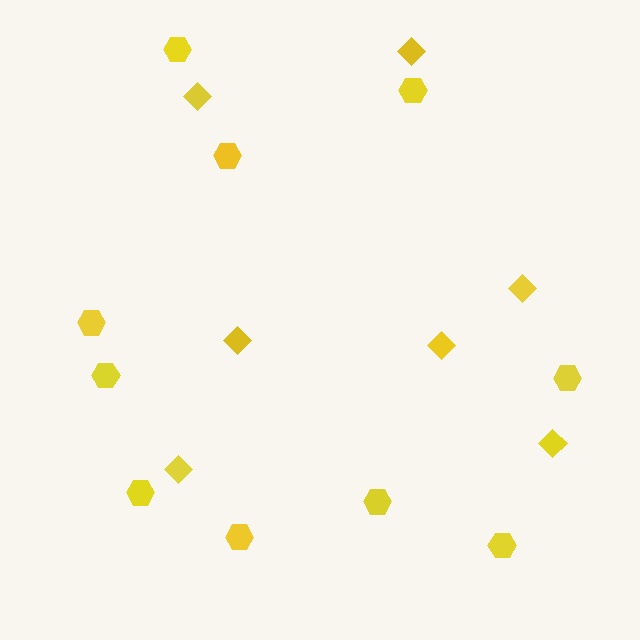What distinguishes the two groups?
There are 2 groups: one group of diamonds (7) and one group of hexagons (10).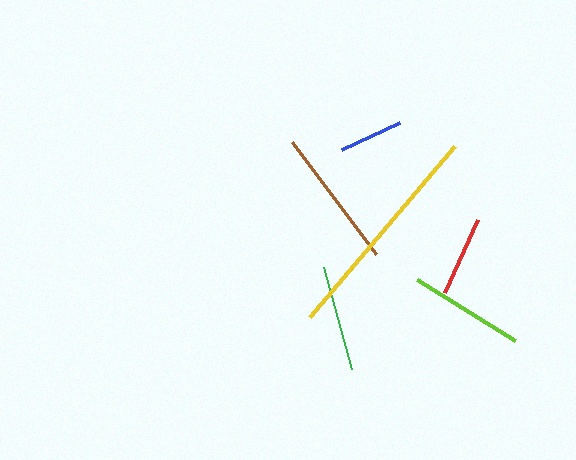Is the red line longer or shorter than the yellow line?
The yellow line is longer than the red line.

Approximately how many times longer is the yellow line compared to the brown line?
The yellow line is approximately 1.6 times the length of the brown line.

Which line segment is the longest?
The yellow line is the longest at approximately 225 pixels.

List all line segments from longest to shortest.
From longest to shortest: yellow, brown, lime, green, red, blue.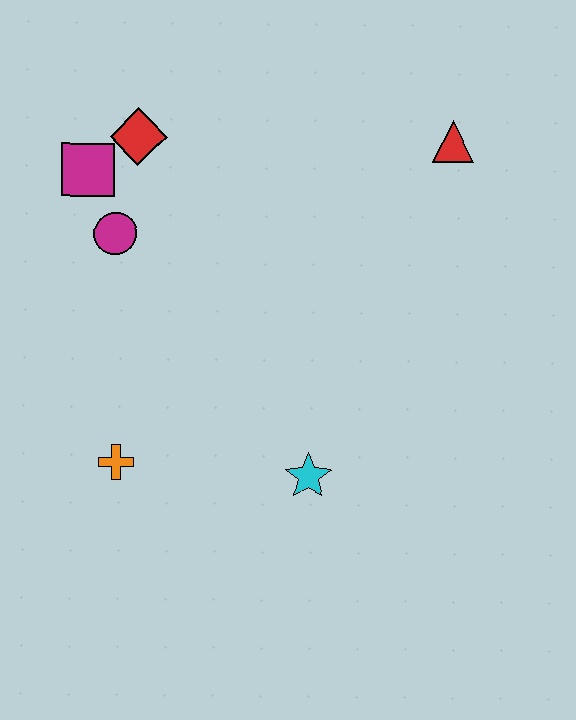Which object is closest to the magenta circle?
The magenta square is closest to the magenta circle.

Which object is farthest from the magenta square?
The cyan star is farthest from the magenta square.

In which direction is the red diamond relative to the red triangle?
The red diamond is to the left of the red triangle.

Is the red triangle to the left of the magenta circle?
No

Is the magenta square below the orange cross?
No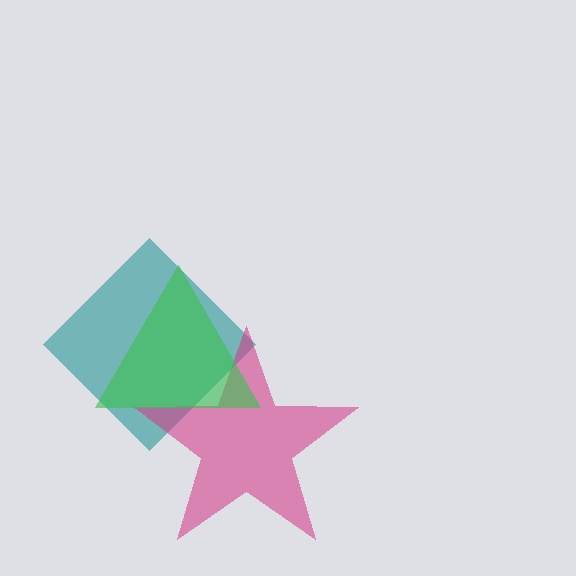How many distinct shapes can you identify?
There are 3 distinct shapes: a teal diamond, a magenta star, a green triangle.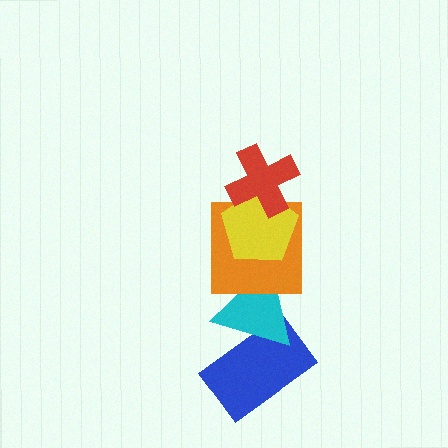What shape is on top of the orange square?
The yellow pentagon is on top of the orange square.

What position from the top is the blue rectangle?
The blue rectangle is 5th from the top.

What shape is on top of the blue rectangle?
The cyan triangle is on top of the blue rectangle.